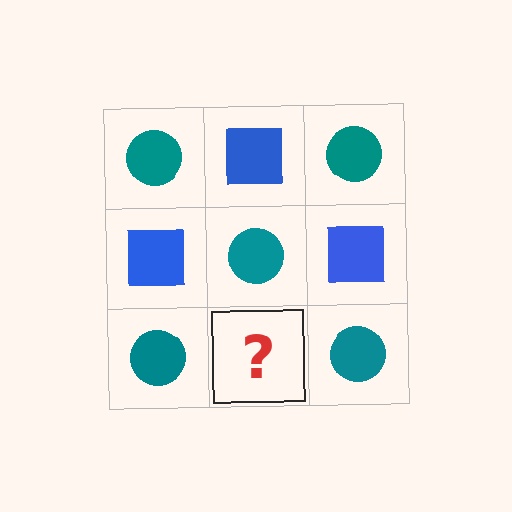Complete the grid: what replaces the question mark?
The question mark should be replaced with a blue square.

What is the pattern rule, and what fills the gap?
The rule is that it alternates teal circle and blue square in a checkerboard pattern. The gap should be filled with a blue square.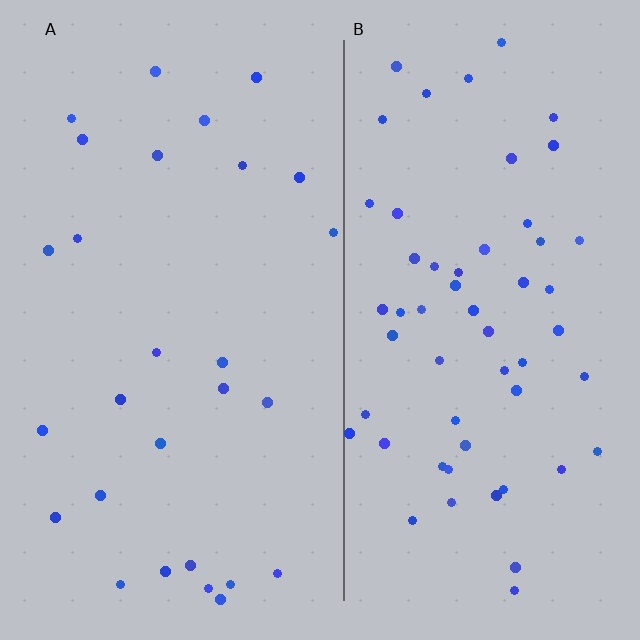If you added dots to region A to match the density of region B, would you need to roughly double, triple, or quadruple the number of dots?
Approximately double.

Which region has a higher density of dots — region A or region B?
B (the right).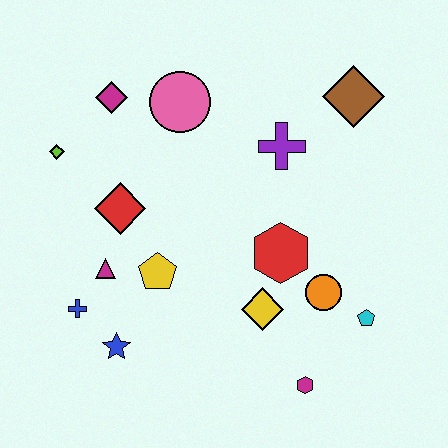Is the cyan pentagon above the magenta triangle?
No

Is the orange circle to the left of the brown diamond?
Yes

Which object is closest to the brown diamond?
The purple cross is closest to the brown diamond.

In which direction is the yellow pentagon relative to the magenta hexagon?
The yellow pentagon is to the left of the magenta hexagon.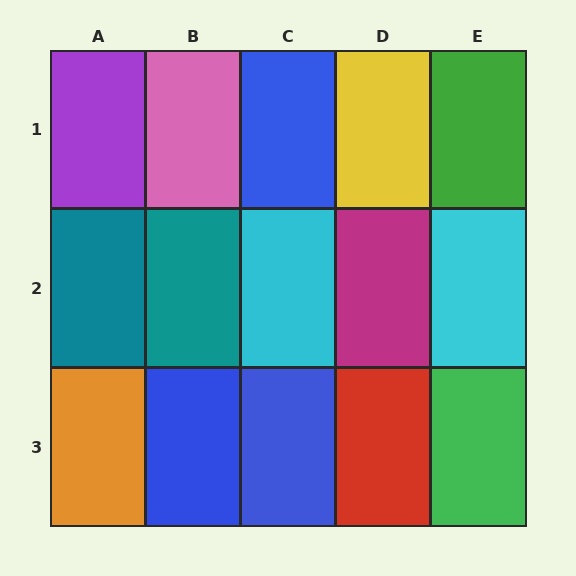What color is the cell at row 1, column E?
Green.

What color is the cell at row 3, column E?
Green.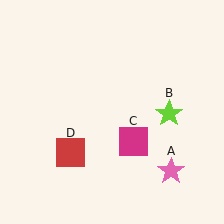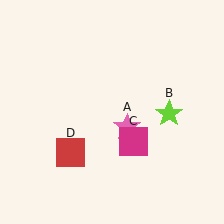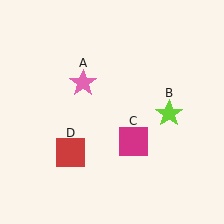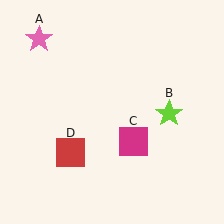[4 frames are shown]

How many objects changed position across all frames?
1 object changed position: pink star (object A).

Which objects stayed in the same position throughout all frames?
Lime star (object B) and magenta square (object C) and red square (object D) remained stationary.